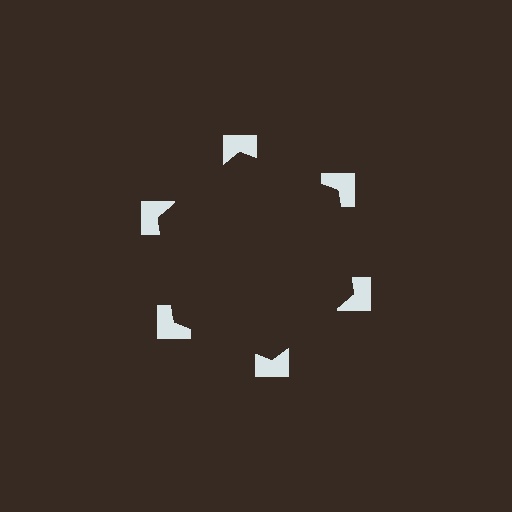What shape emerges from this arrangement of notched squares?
An illusory hexagon — its edges are inferred from the aligned wedge cuts in the notched squares, not physically drawn.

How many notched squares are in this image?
There are 6 — one at each vertex of the illusory hexagon.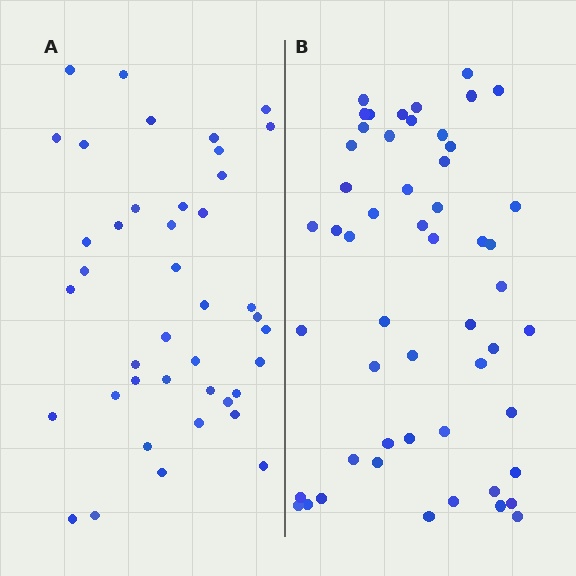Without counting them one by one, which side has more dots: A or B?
Region B (the right region) has more dots.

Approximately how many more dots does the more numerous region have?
Region B has roughly 12 or so more dots than region A.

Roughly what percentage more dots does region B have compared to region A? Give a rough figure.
About 30% more.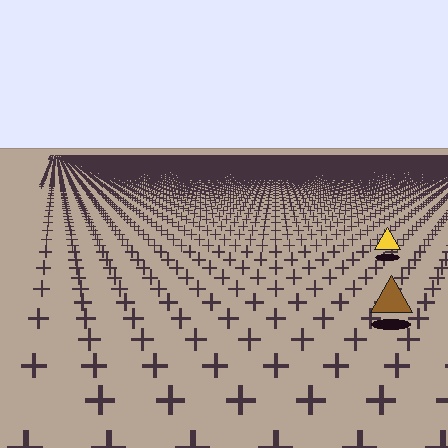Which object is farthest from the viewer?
The yellow triangle is farthest from the viewer. It appears smaller and the ground texture around it is denser.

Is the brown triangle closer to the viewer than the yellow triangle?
Yes. The brown triangle is closer — you can tell from the texture gradient: the ground texture is coarser near it.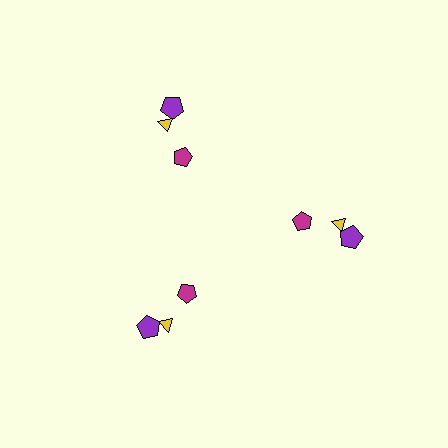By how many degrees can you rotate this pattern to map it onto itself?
The pattern maps onto itself every 120 degrees of rotation.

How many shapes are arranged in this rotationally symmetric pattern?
There are 9 shapes, arranged in 3 groups of 3.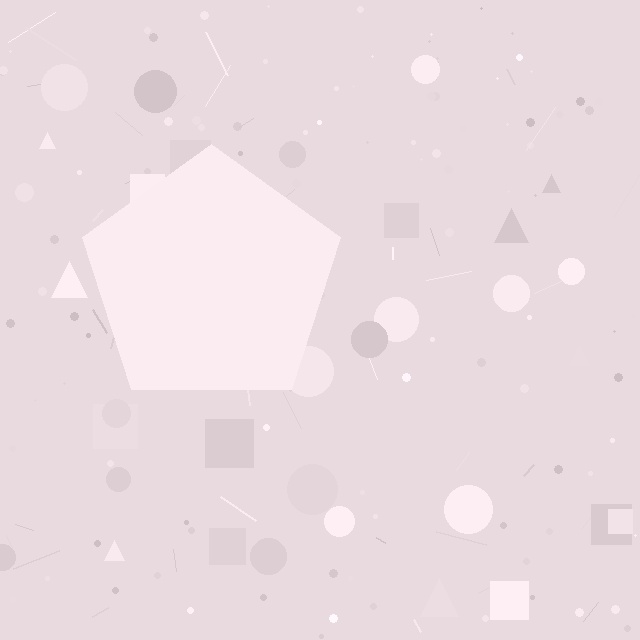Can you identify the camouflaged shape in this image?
The camouflaged shape is a pentagon.